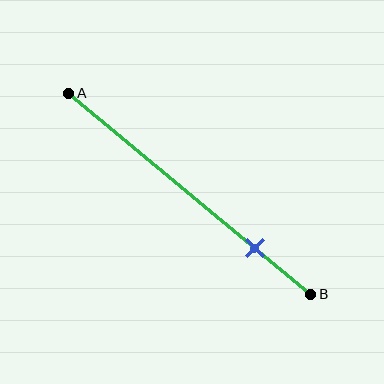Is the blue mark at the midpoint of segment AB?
No, the mark is at about 75% from A, not at the 50% midpoint.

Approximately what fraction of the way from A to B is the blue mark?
The blue mark is approximately 75% of the way from A to B.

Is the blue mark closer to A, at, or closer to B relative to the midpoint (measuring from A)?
The blue mark is closer to point B than the midpoint of segment AB.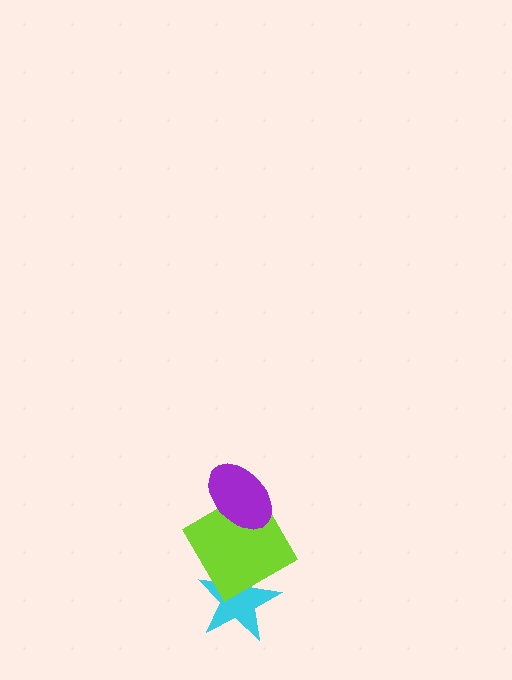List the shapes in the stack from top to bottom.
From top to bottom: the purple ellipse, the lime square, the cyan star.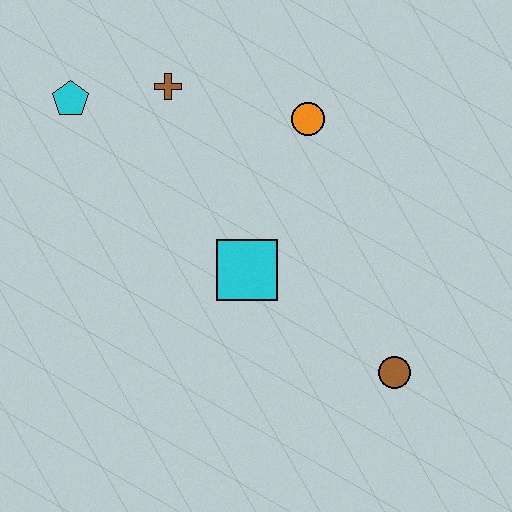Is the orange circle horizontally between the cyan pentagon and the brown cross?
No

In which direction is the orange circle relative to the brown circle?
The orange circle is above the brown circle.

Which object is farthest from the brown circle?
The cyan pentagon is farthest from the brown circle.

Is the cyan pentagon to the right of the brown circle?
No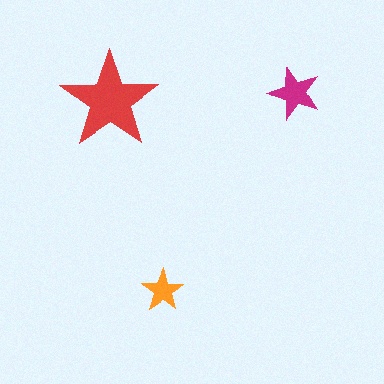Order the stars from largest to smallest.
the red one, the magenta one, the orange one.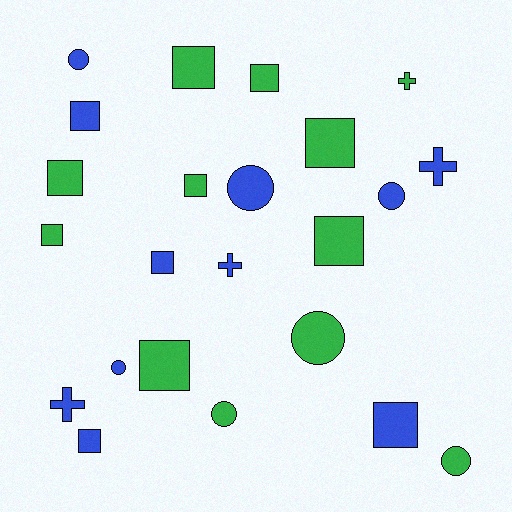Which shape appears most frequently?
Square, with 12 objects.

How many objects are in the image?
There are 23 objects.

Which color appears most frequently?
Green, with 12 objects.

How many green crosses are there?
There is 1 green cross.